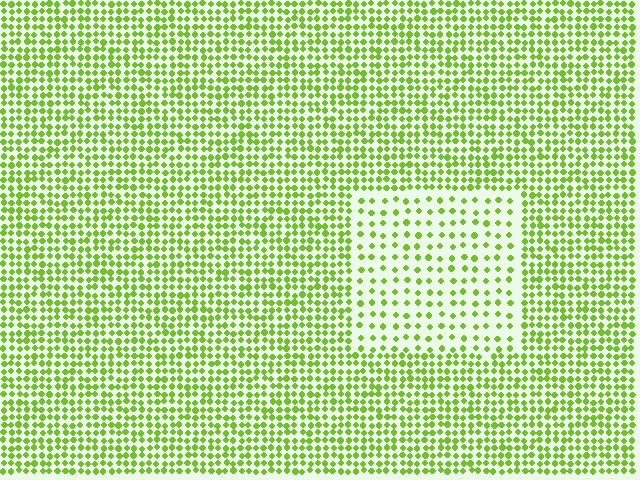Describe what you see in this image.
The image contains small lime elements arranged at two different densities. A rectangle-shaped region is visible where the elements are less densely packed than the surrounding area.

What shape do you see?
I see a rectangle.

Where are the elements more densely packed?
The elements are more densely packed outside the rectangle boundary.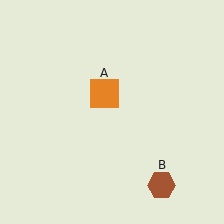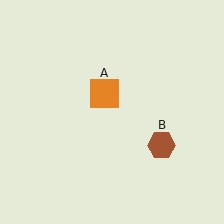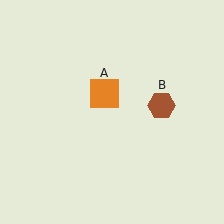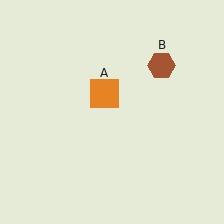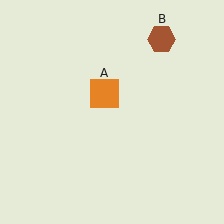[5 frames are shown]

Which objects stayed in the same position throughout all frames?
Orange square (object A) remained stationary.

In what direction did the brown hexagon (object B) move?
The brown hexagon (object B) moved up.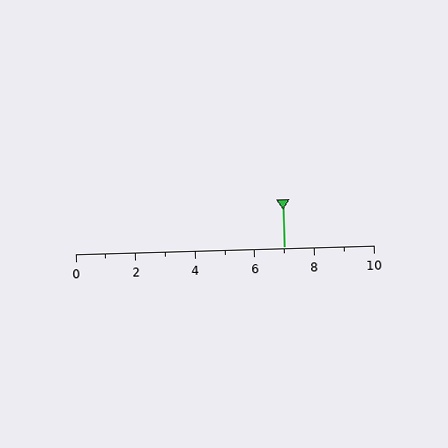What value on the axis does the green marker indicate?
The marker indicates approximately 7.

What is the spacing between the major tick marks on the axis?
The major ticks are spaced 2 apart.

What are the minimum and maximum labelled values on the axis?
The axis runs from 0 to 10.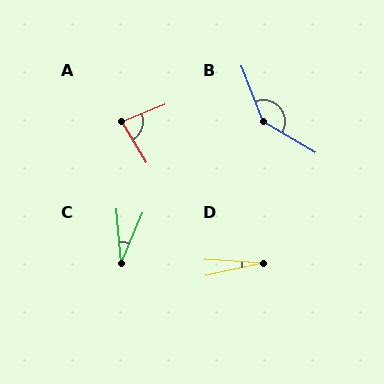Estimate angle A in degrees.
Approximately 81 degrees.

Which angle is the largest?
B, at approximately 142 degrees.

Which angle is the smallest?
D, at approximately 16 degrees.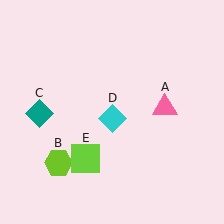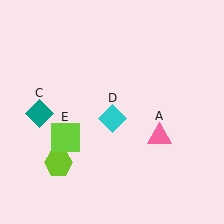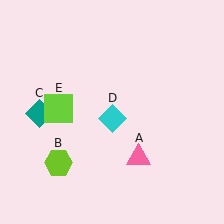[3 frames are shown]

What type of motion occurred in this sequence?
The pink triangle (object A), lime square (object E) rotated clockwise around the center of the scene.